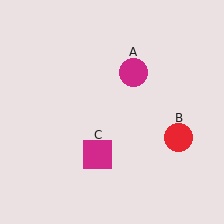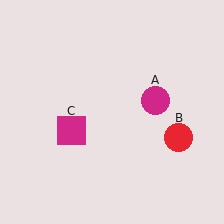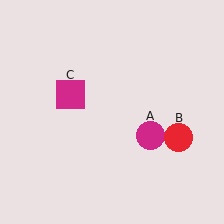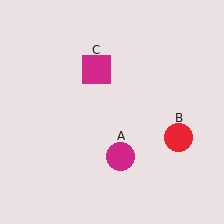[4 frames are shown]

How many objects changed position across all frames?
2 objects changed position: magenta circle (object A), magenta square (object C).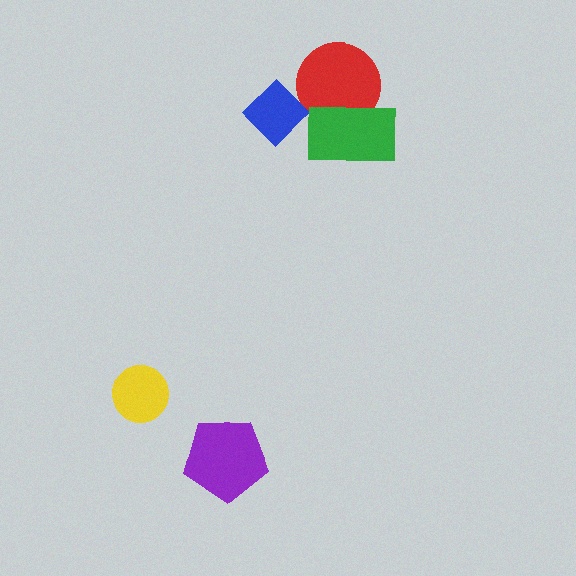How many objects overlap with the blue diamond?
0 objects overlap with the blue diamond.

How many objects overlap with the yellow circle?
0 objects overlap with the yellow circle.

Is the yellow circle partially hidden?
No, no other shape covers it.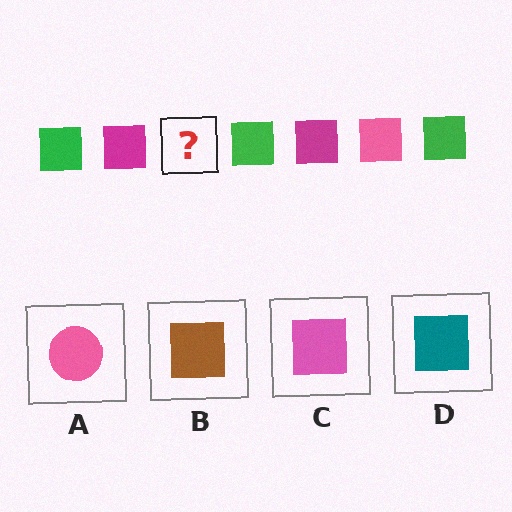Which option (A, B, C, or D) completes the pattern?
C.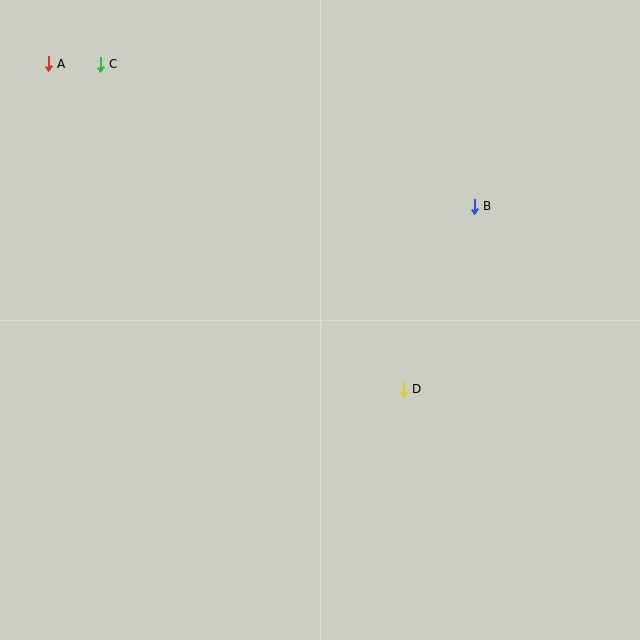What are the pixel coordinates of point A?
Point A is at (48, 64).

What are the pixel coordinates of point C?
Point C is at (100, 64).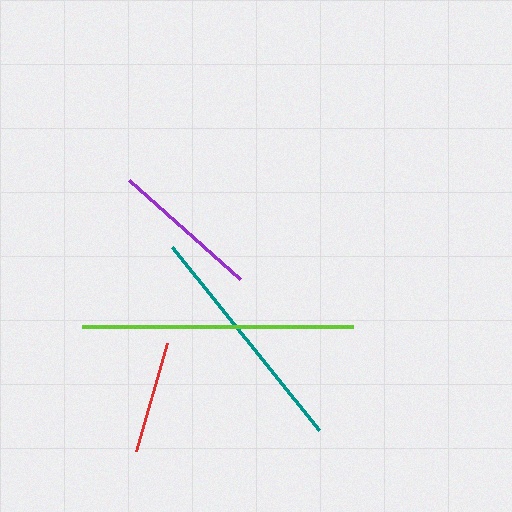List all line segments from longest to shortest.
From longest to shortest: lime, teal, purple, red.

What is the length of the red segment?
The red segment is approximately 113 pixels long.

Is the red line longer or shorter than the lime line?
The lime line is longer than the red line.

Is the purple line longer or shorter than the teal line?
The teal line is longer than the purple line.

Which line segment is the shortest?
The red line is the shortest at approximately 113 pixels.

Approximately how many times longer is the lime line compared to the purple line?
The lime line is approximately 1.8 times the length of the purple line.